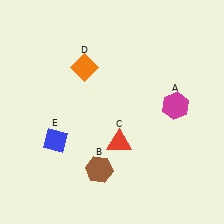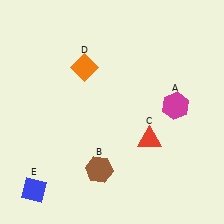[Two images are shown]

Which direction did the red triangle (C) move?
The red triangle (C) moved right.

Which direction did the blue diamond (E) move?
The blue diamond (E) moved down.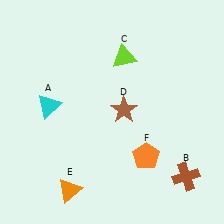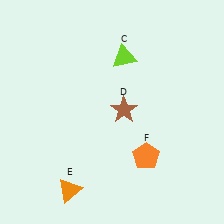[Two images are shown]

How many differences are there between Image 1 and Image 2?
There are 2 differences between the two images.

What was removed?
The cyan triangle (A), the brown cross (B) were removed in Image 2.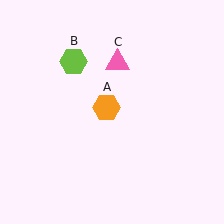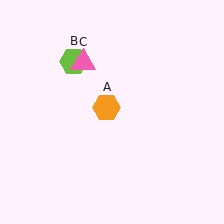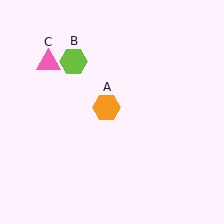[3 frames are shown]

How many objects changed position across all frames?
1 object changed position: pink triangle (object C).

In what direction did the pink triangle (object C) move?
The pink triangle (object C) moved left.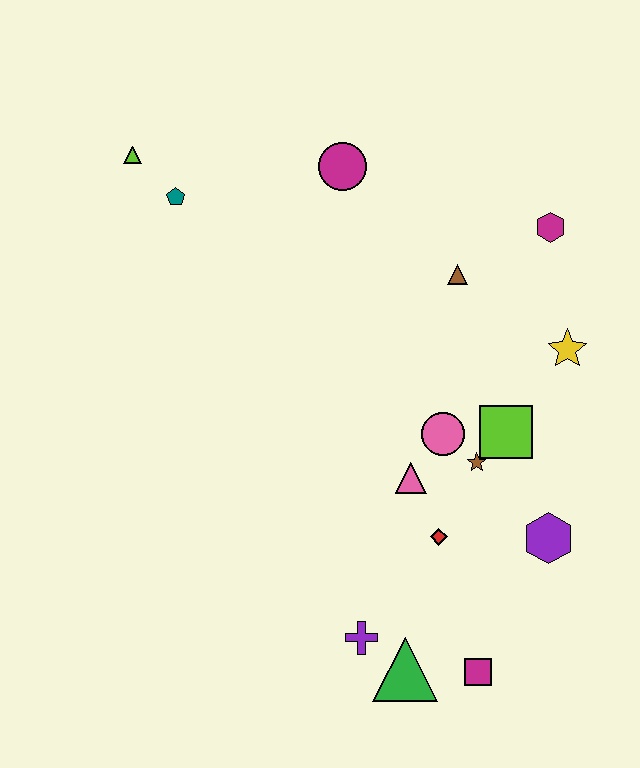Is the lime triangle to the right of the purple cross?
No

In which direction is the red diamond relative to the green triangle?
The red diamond is above the green triangle.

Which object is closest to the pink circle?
The brown star is closest to the pink circle.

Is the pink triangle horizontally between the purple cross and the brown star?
Yes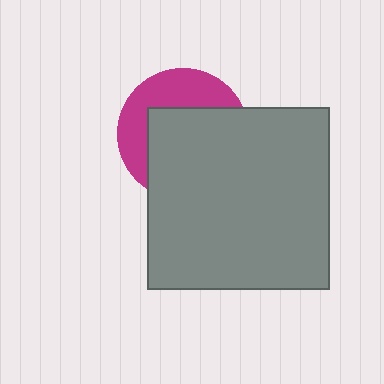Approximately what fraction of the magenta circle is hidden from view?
Roughly 61% of the magenta circle is hidden behind the gray square.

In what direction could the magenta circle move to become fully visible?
The magenta circle could move toward the upper-left. That would shift it out from behind the gray square entirely.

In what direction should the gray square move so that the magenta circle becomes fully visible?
The gray square should move toward the lower-right. That is the shortest direction to clear the overlap and leave the magenta circle fully visible.